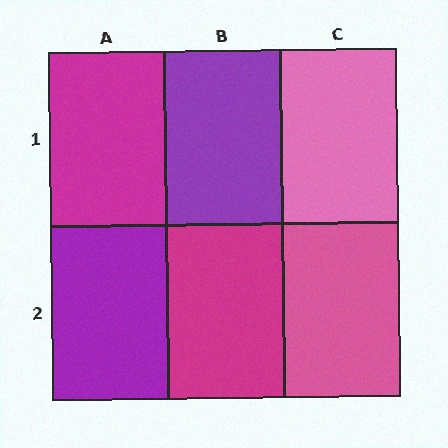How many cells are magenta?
2 cells are magenta.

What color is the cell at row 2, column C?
Pink.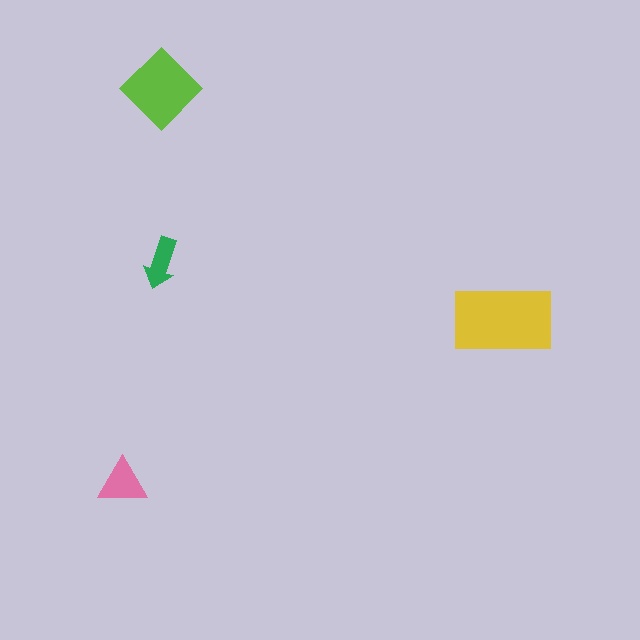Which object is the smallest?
The green arrow.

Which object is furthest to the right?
The yellow rectangle is rightmost.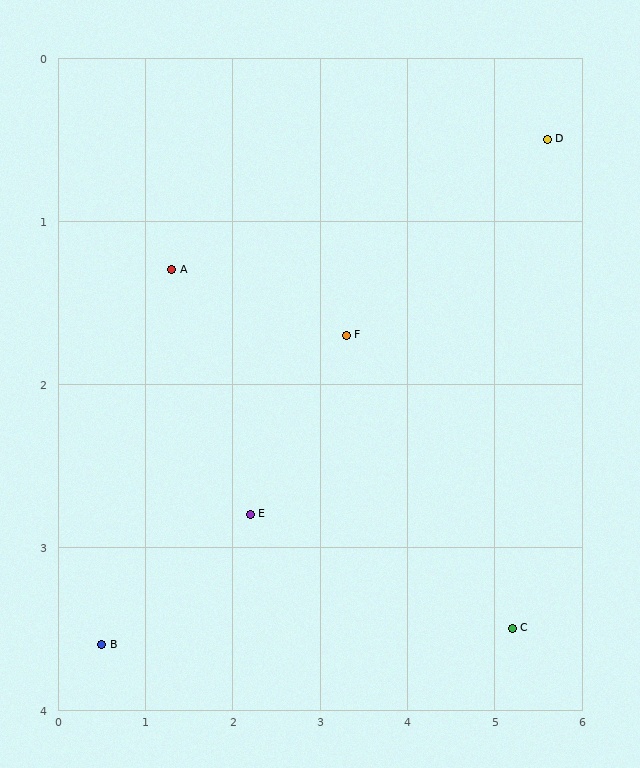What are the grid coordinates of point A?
Point A is at approximately (1.3, 1.3).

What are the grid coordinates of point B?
Point B is at approximately (0.5, 3.6).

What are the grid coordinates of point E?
Point E is at approximately (2.2, 2.8).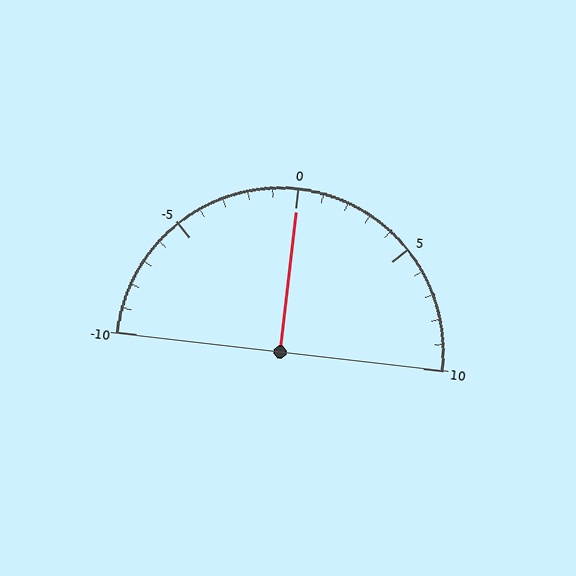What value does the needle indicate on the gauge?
The needle indicates approximately 0.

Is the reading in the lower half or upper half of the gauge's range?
The reading is in the upper half of the range (-10 to 10).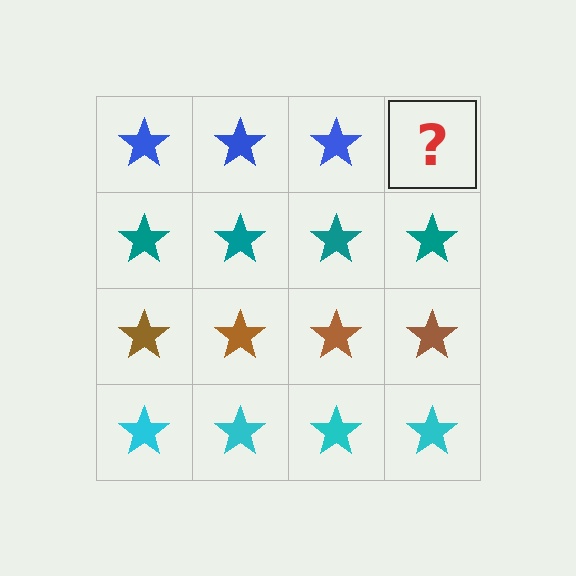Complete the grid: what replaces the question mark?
The question mark should be replaced with a blue star.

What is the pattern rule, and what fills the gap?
The rule is that each row has a consistent color. The gap should be filled with a blue star.